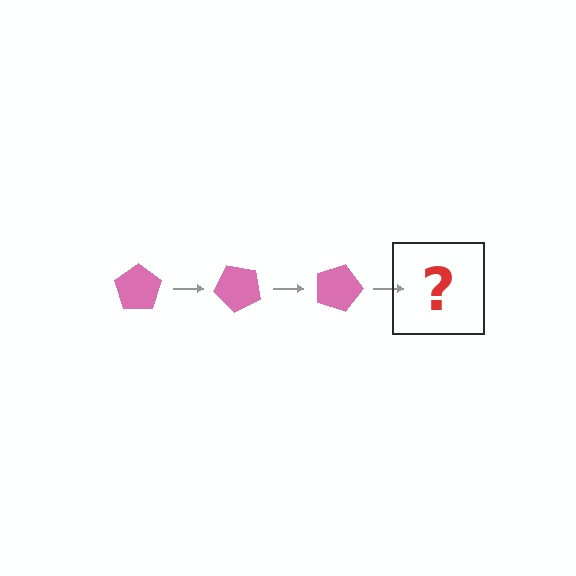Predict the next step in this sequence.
The next step is a pink pentagon rotated 135 degrees.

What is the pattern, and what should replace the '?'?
The pattern is that the pentagon rotates 45 degrees each step. The '?' should be a pink pentagon rotated 135 degrees.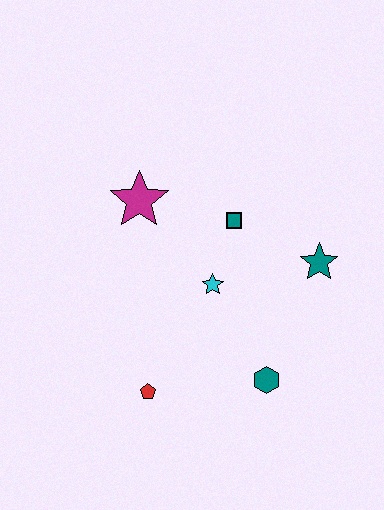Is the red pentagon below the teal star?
Yes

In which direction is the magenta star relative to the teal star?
The magenta star is to the left of the teal star.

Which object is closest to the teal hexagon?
The cyan star is closest to the teal hexagon.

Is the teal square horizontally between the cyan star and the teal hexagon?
Yes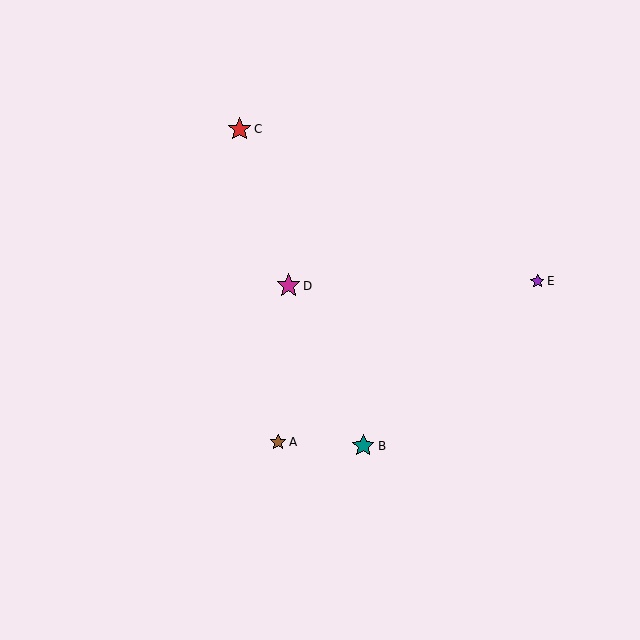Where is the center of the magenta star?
The center of the magenta star is at (288, 286).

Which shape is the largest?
The magenta star (labeled D) is the largest.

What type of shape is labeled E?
Shape E is a purple star.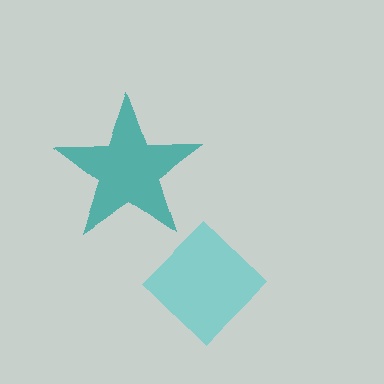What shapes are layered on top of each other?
The layered shapes are: a cyan diamond, a teal star.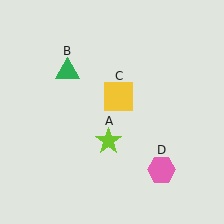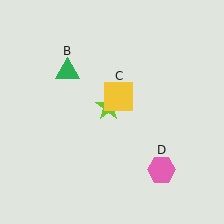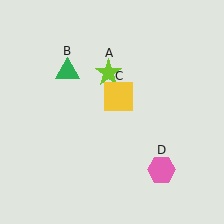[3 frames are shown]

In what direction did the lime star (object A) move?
The lime star (object A) moved up.